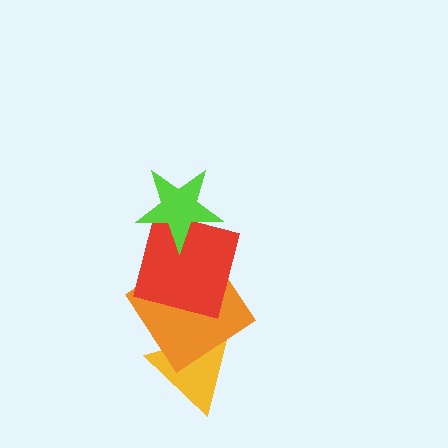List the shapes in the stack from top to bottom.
From top to bottom: the lime star, the red square, the orange diamond, the yellow triangle.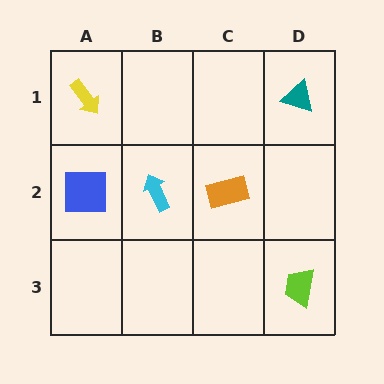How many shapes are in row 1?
2 shapes.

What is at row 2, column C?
An orange rectangle.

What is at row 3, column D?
A lime trapezoid.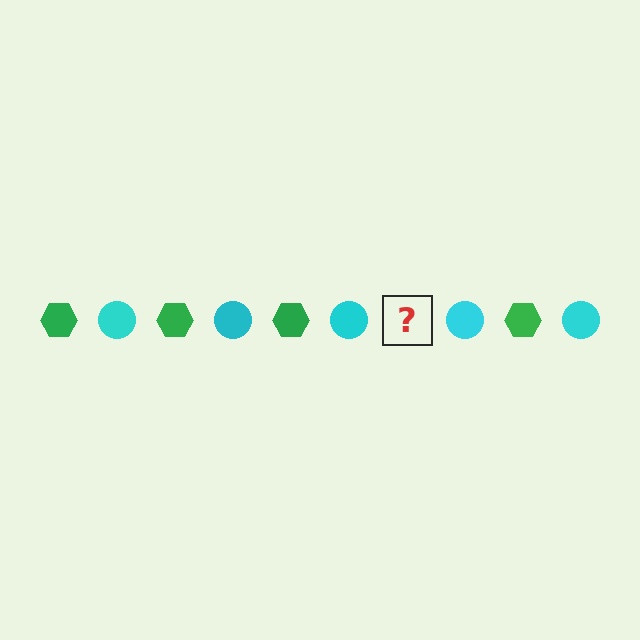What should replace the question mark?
The question mark should be replaced with a green hexagon.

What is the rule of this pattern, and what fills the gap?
The rule is that the pattern alternates between green hexagon and cyan circle. The gap should be filled with a green hexagon.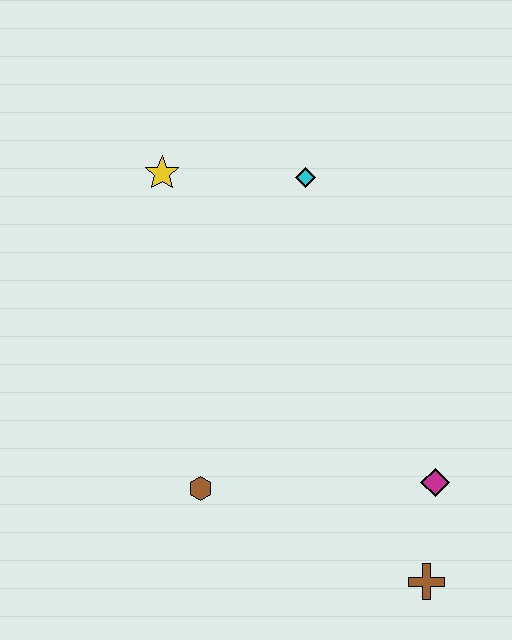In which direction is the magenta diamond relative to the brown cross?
The magenta diamond is above the brown cross.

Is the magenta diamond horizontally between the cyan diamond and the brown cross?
No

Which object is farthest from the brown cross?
The yellow star is farthest from the brown cross.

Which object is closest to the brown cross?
The magenta diamond is closest to the brown cross.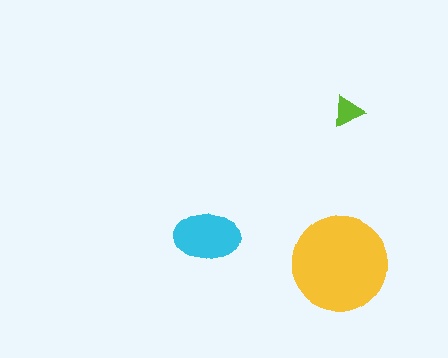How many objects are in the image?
There are 3 objects in the image.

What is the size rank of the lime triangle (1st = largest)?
3rd.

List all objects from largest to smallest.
The yellow circle, the cyan ellipse, the lime triangle.